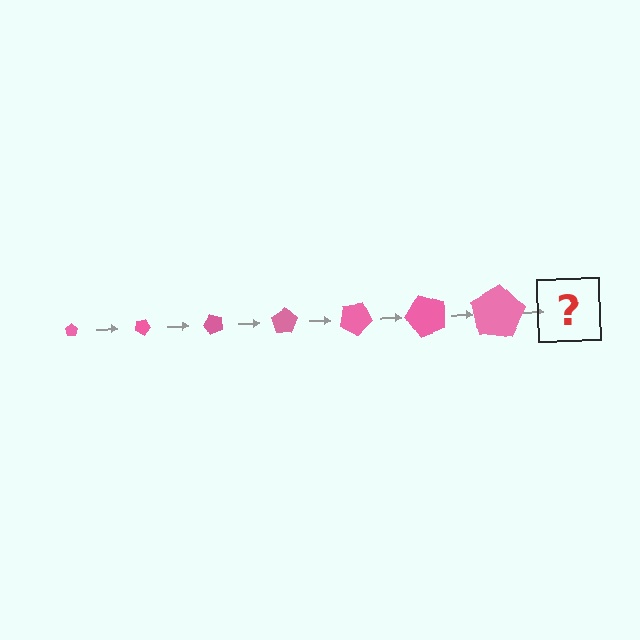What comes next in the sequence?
The next element should be a pentagon, larger than the previous one and rotated 175 degrees from the start.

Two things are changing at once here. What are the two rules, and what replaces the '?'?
The two rules are that the pentagon grows larger each step and it rotates 25 degrees each step. The '?' should be a pentagon, larger than the previous one and rotated 175 degrees from the start.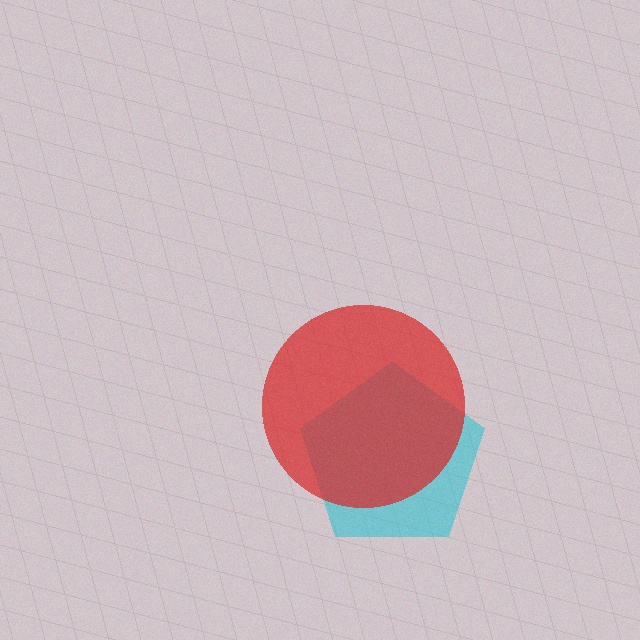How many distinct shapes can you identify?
There are 2 distinct shapes: a cyan pentagon, a red circle.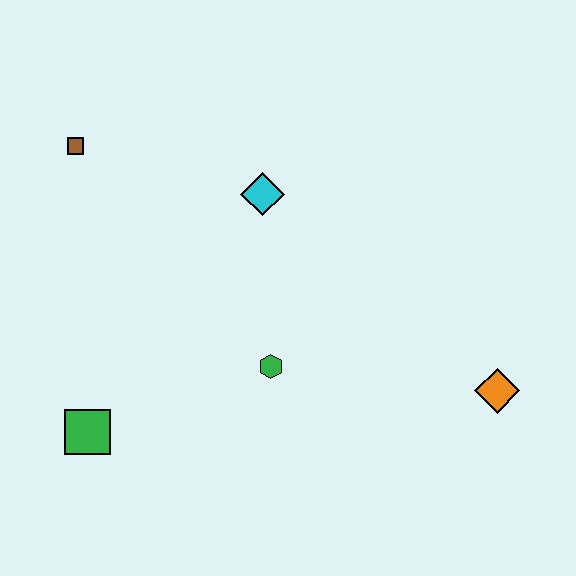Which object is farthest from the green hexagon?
The brown square is farthest from the green hexagon.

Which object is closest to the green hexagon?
The cyan diamond is closest to the green hexagon.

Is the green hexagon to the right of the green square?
Yes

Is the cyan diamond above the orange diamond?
Yes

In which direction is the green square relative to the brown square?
The green square is below the brown square.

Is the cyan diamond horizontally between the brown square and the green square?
No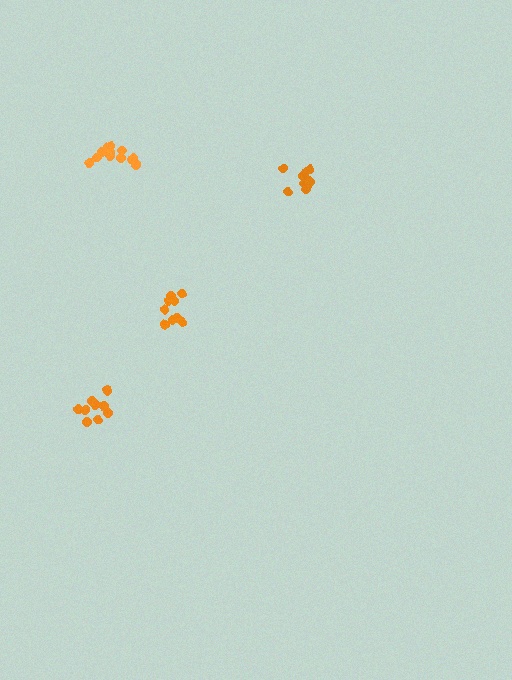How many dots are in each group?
Group 1: 10 dots, Group 2: 9 dots, Group 3: 9 dots, Group 4: 12 dots (40 total).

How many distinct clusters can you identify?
There are 4 distinct clusters.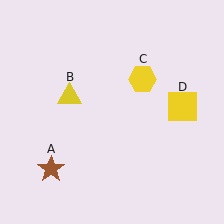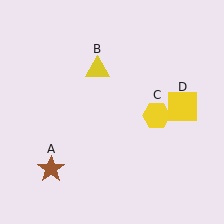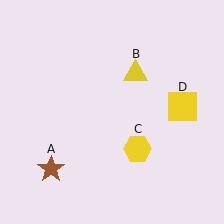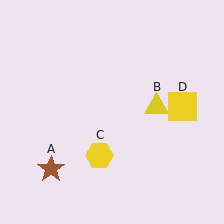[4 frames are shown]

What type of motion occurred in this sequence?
The yellow triangle (object B), yellow hexagon (object C) rotated clockwise around the center of the scene.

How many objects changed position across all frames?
2 objects changed position: yellow triangle (object B), yellow hexagon (object C).